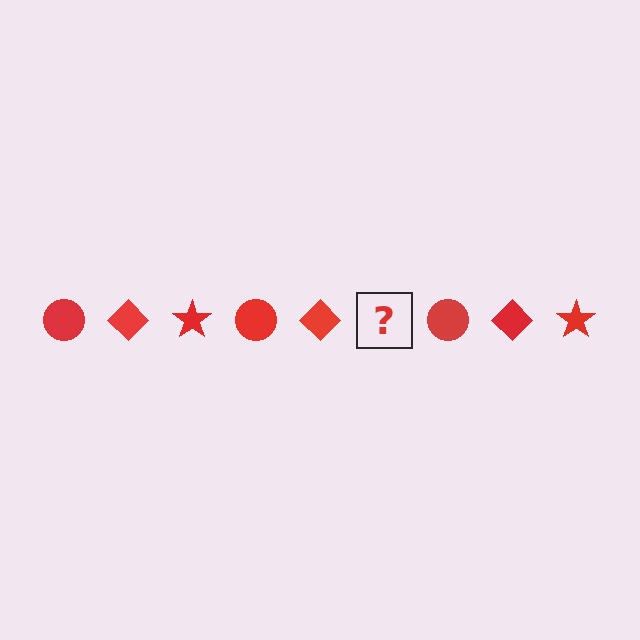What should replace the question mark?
The question mark should be replaced with a red star.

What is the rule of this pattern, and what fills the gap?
The rule is that the pattern cycles through circle, diamond, star shapes in red. The gap should be filled with a red star.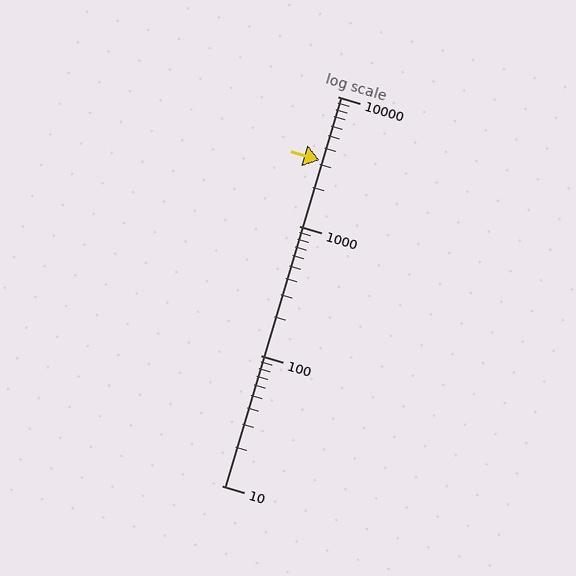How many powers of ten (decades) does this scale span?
The scale spans 3 decades, from 10 to 10000.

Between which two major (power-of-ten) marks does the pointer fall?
The pointer is between 1000 and 10000.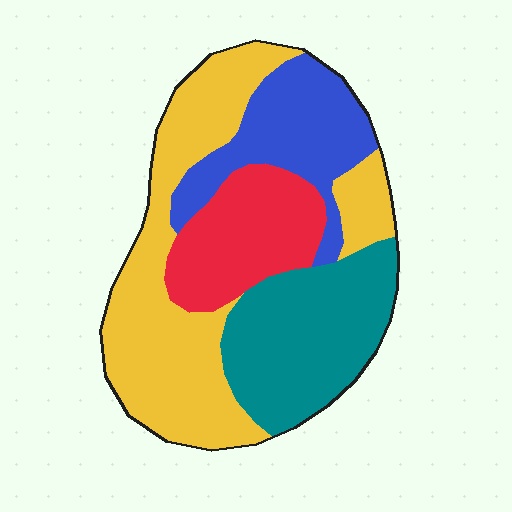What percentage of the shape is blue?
Blue covers 19% of the shape.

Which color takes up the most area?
Yellow, at roughly 40%.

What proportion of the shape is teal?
Teal covers about 25% of the shape.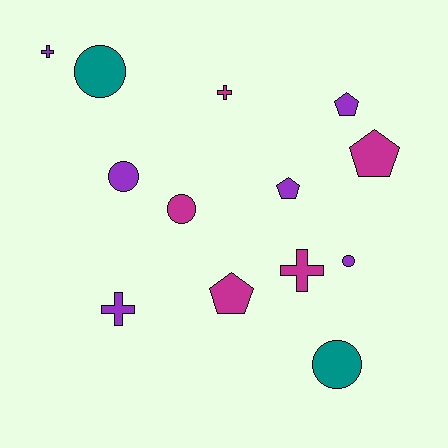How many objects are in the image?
There are 13 objects.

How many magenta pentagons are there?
There are 2 magenta pentagons.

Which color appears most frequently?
Purple, with 6 objects.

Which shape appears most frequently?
Circle, with 5 objects.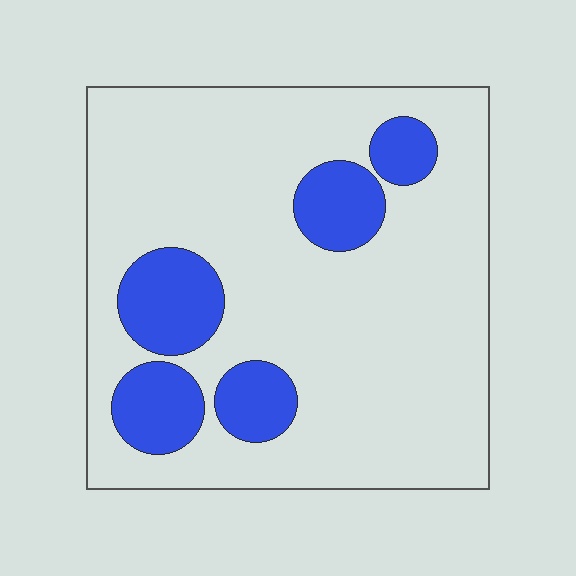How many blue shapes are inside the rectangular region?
5.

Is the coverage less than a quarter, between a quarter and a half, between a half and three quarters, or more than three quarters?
Less than a quarter.